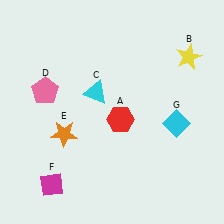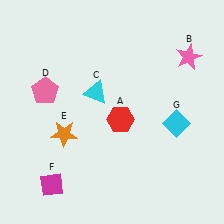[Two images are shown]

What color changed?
The star (B) changed from yellow in Image 1 to pink in Image 2.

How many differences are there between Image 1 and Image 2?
There is 1 difference between the two images.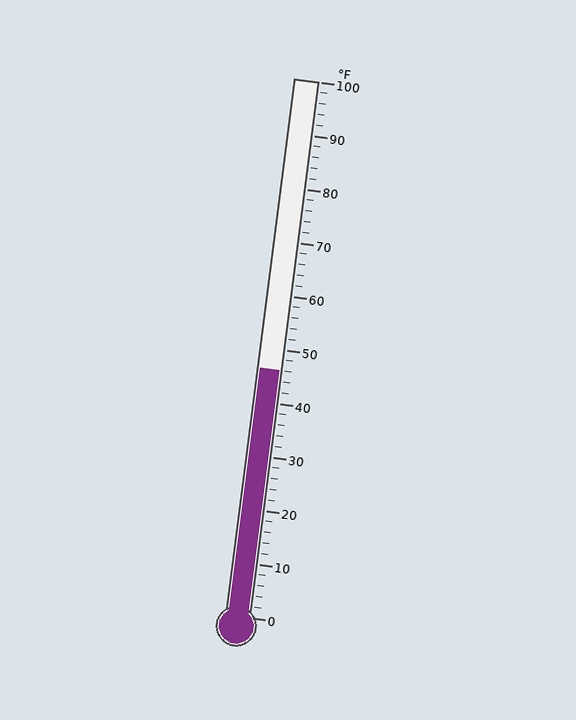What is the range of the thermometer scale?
The thermometer scale ranges from 0°F to 100°F.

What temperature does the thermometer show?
The thermometer shows approximately 46°F.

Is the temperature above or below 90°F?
The temperature is below 90°F.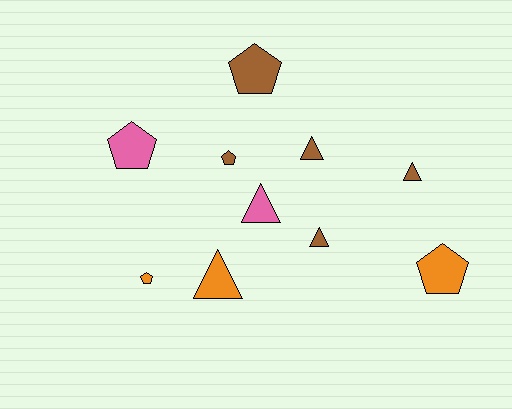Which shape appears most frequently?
Pentagon, with 5 objects.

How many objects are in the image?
There are 10 objects.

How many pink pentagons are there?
There is 1 pink pentagon.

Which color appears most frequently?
Brown, with 5 objects.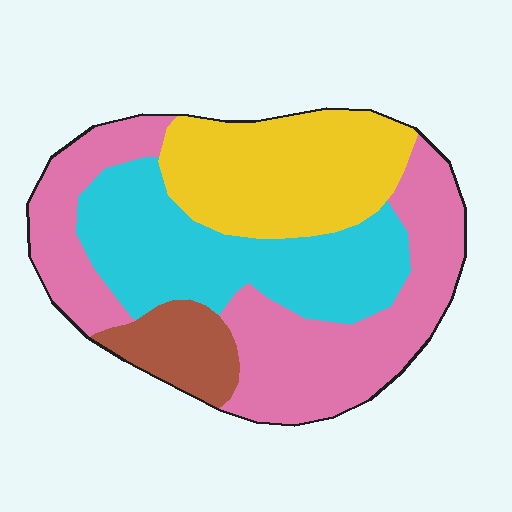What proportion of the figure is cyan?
Cyan takes up between a sixth and a third of the figure.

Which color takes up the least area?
Brown, at roughly 10%.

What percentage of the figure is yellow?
Yellow covers roughly 25% of the figure.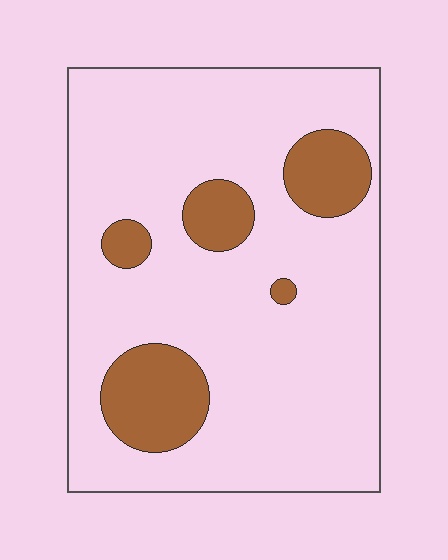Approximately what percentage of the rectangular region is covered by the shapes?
Approximately 15%.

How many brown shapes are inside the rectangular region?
5.